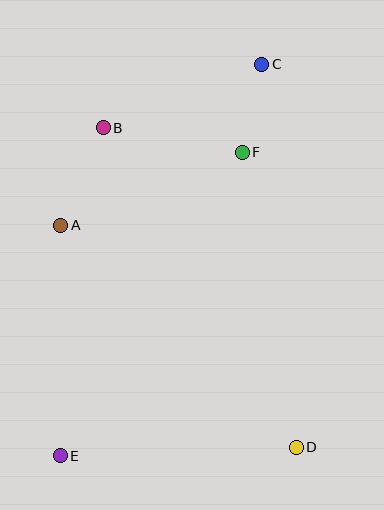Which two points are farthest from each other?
Points C and E are farthest from each other.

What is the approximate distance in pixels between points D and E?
The distance between D and E is approximately 236 pixels.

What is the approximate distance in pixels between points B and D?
The distance between B and D is approximately 373 pixels.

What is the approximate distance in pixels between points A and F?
The distance between A and F is approximately 196 pixels.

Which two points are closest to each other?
Points C and F are closest to each other.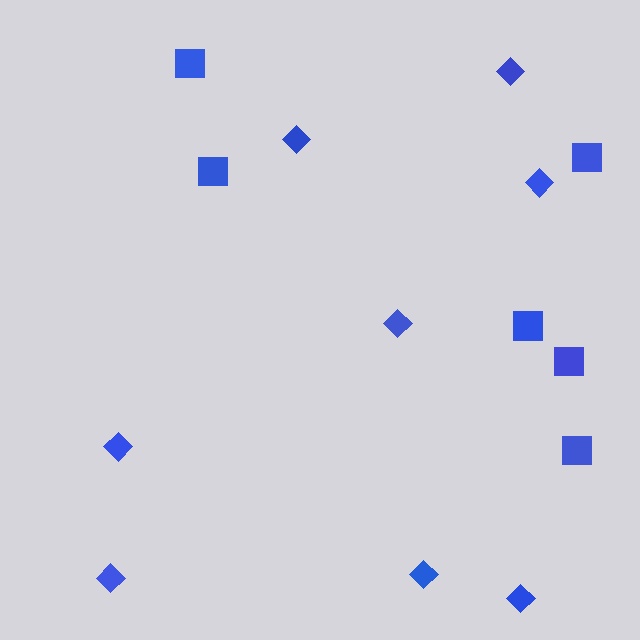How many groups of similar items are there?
There are 2 groups: one group of squares (6) and one group of diamonds (8).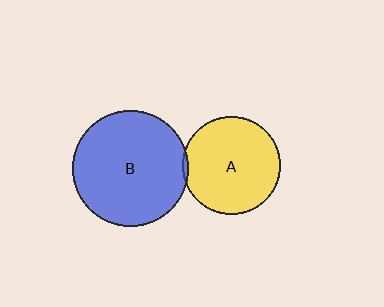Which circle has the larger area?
Circle B (blue).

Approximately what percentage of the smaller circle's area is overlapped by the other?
Approximately 5%.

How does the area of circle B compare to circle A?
Approximately 1.4 times.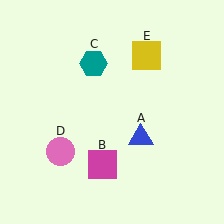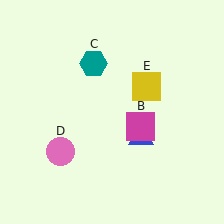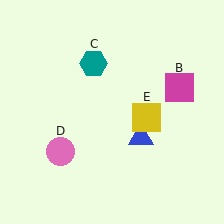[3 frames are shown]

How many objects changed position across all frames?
2 objects changed position: magenta square (object B), yellow square (object E).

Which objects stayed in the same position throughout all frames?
Blue triangle (object A) and teal hexagon (object C) and pink circle (object D) remained stationary.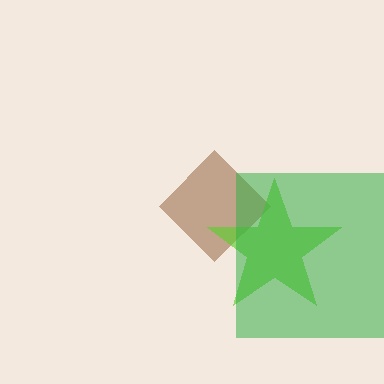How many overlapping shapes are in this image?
There are 3 overlapping shapes in the image.